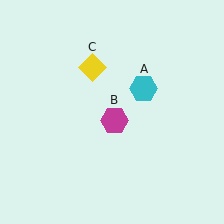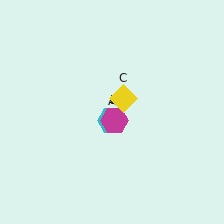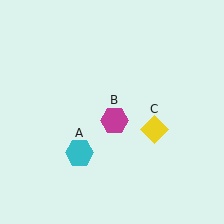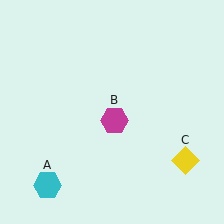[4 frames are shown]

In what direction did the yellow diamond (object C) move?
The yellow diamond (object C) moved down and to the right.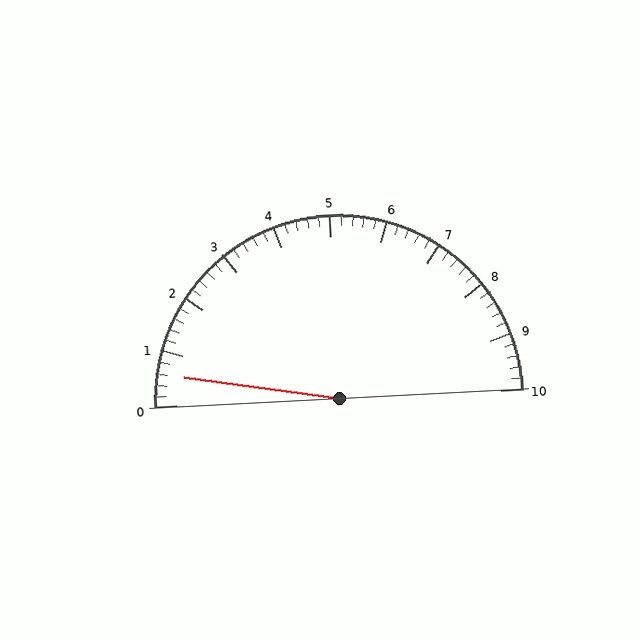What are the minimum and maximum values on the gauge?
The gauge ranges from 0 to 10.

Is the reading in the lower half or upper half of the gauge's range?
The reading is in the lower half of the range (0 to 10).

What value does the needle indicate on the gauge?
The needle indicates approximately 0.6.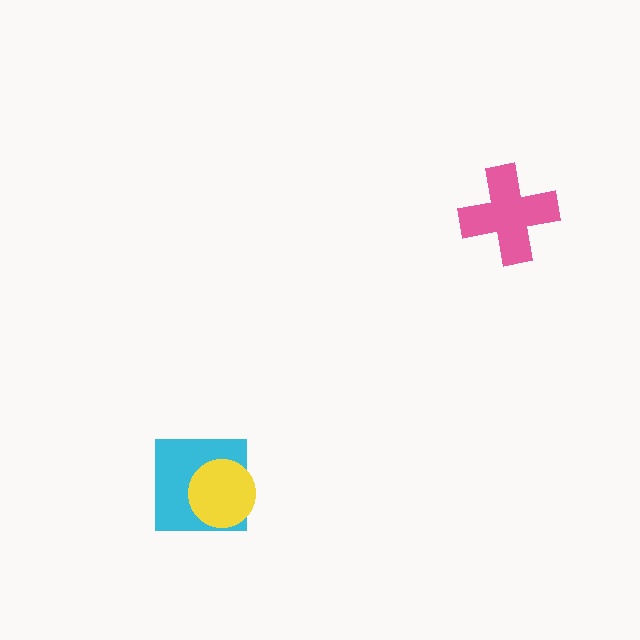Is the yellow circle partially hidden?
No, no other shape covers it.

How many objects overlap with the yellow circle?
1 object overlaps with the yellow circle.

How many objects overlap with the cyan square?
1 object overlaps with the cyan square.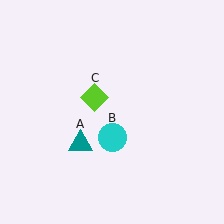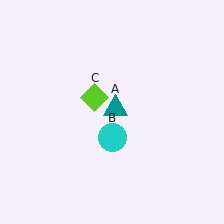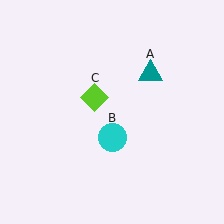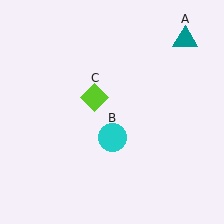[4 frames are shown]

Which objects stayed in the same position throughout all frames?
Cyan circle (object B) and lime diamond (object C) remained stationary.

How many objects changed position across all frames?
1 object changed position: teal triangle (object A).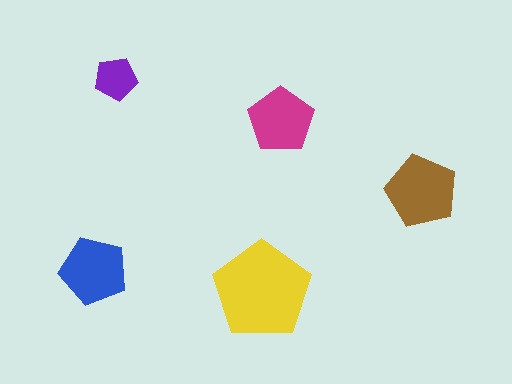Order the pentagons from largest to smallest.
the yellow one, the brown one, the blue one, the magenta one, the purple one.